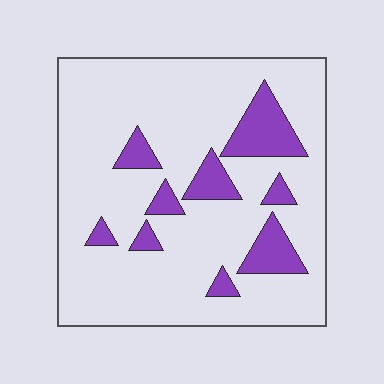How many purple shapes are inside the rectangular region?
9.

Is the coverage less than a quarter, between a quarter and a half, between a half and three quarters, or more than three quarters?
Less than a quarter.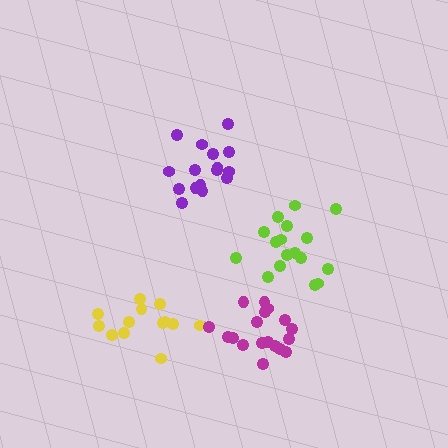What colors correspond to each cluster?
The clusters are colored: purple, yellow, magenta, lime.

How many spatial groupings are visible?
There are 4 spatial groupings.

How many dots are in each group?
Group 1: 16 dots, Group 2: 13 dots, Group 3: 18 dots, Group 4: 17 dots (64 total).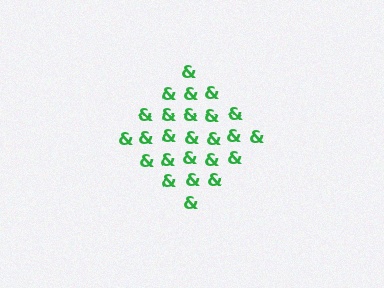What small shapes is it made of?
It is made of small ampersands.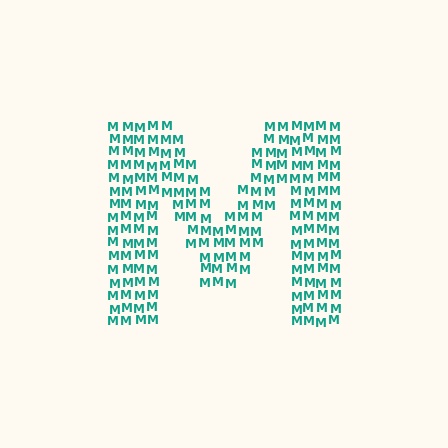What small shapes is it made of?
It is made of small letter M's.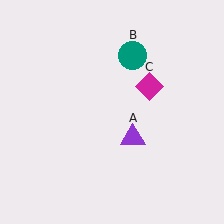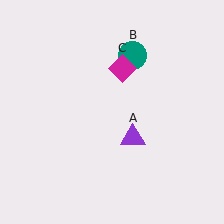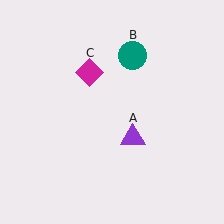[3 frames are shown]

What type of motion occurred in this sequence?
The magenta diamond (object C) rotated counterclockwise around the center of the scene.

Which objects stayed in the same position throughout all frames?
Purple triangle (object A) and teal circle (object B) remained stationary.